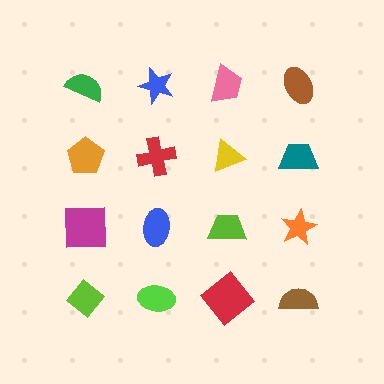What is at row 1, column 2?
A blue star.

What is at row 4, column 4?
A brown semicircle.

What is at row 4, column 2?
A lime ellipse.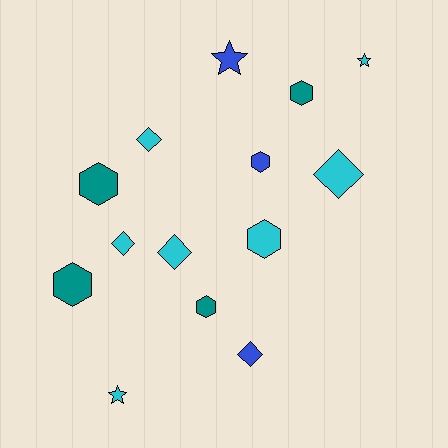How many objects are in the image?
There are 14 objects.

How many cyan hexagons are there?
There is 1 cyan hexagon.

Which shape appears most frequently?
Hexagon, with 6 objects.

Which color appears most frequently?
Cyan, with 7 objects.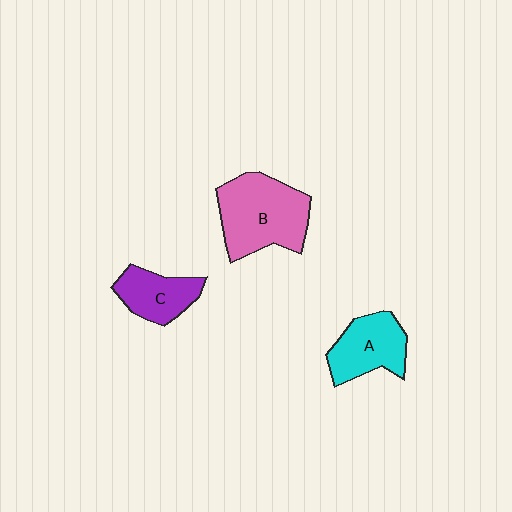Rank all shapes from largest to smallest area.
From largest to smallest: B (pink), A (cyan), C (purple).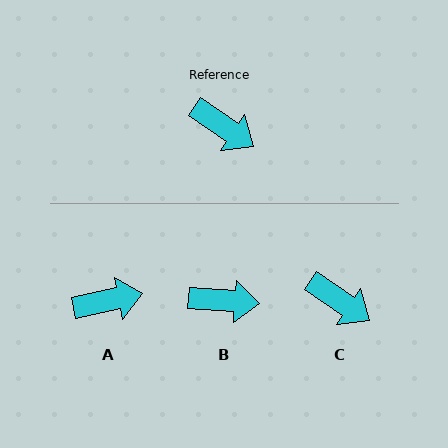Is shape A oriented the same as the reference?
No, it is off by about 46 degrees.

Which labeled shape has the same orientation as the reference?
C.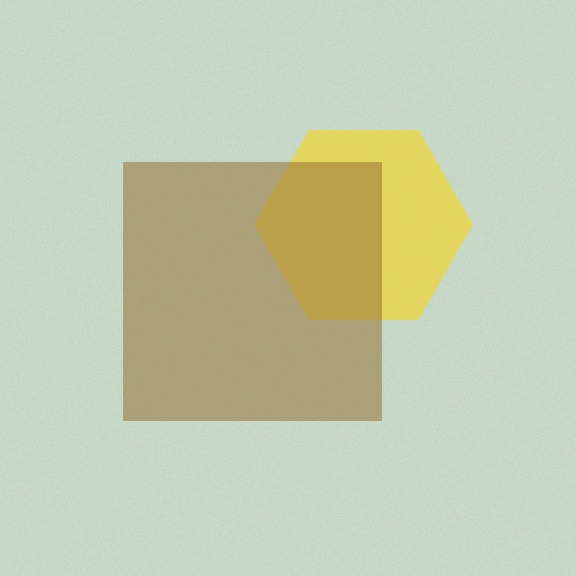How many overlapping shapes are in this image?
There are 2 overlapping shapes in the image.